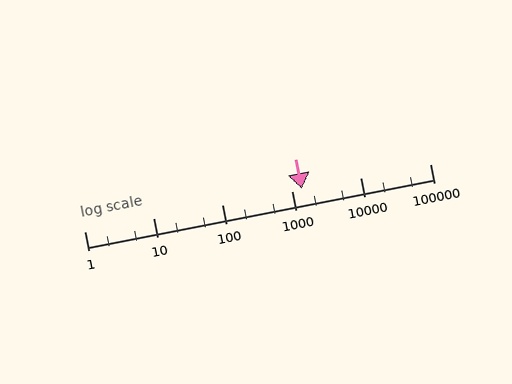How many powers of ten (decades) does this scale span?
The scale spans 5 decades, from 1 to 100000.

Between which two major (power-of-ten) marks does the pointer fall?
The pointer is between 1000 and 10000.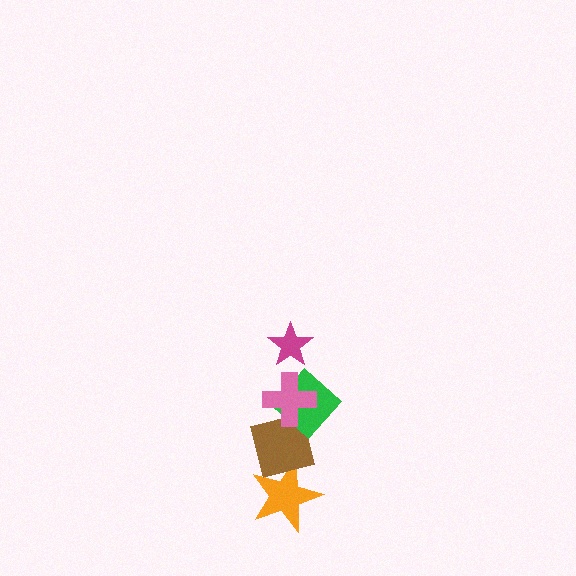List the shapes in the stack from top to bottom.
From top to bottom: the magenta star, the pink cross, the green diamond, the brown square, the orange star.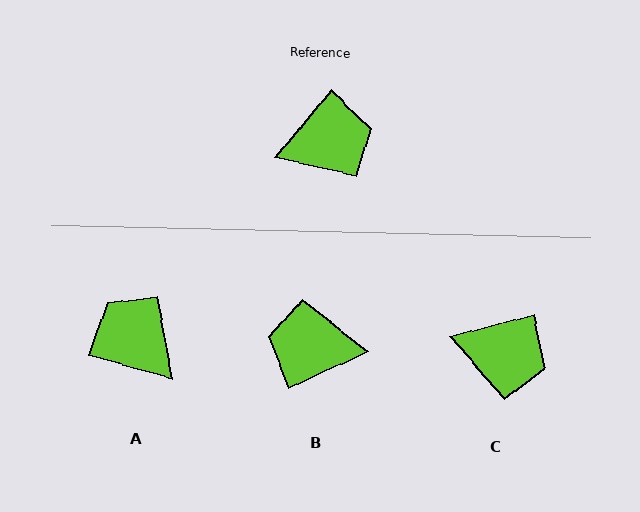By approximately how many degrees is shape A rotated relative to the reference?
Approximately 114 degrees counter-clockwise.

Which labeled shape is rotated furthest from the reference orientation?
B, about 155 degrees away.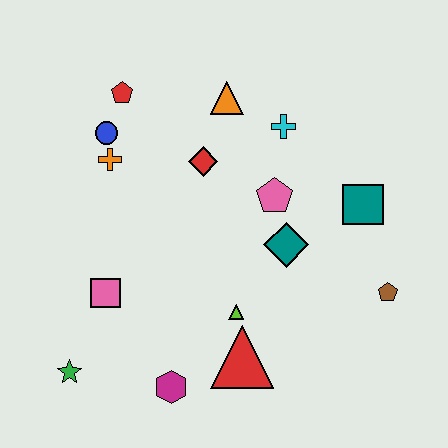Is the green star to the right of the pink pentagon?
No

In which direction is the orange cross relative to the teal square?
The orange cross is to the left of the teal square.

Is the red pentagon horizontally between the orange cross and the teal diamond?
Yes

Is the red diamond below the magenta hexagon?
No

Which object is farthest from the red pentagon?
The brown pentagon is farthest from the red pentagon.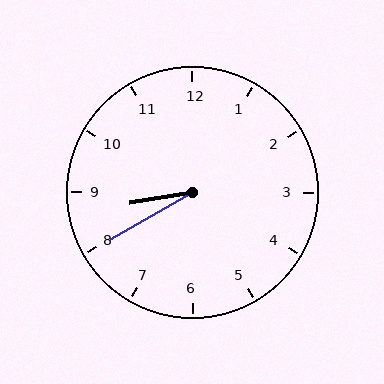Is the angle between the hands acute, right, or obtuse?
It is acute.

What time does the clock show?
8:40.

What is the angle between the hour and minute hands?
Approximately 20 degrees.